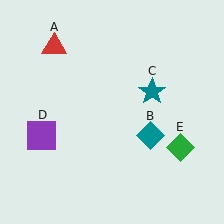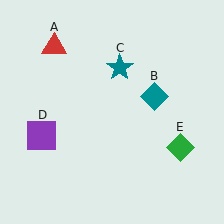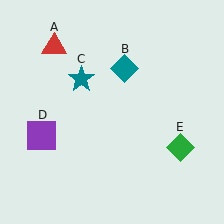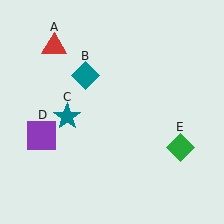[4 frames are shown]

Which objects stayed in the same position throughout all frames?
Red triangle (object A) and purple square (object D) and green diamond (object E) remained stationary.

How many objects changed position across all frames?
2 objects changed position: teal diamond (object B), teal star (object C).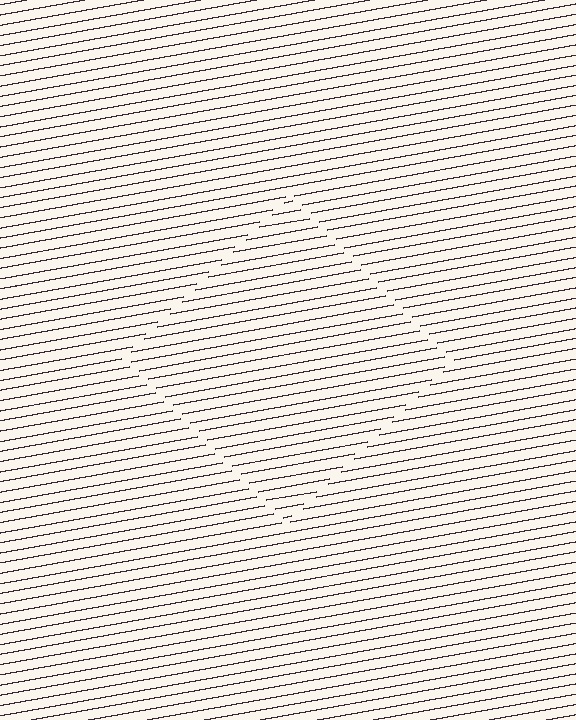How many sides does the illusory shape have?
4 sides — the line-ends trace a square.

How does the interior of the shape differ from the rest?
The interior of the shape contains the same grating, shifted by half a period — the contour is defined by the phase discontinuity where line-ends from the inner and outer gratings abut.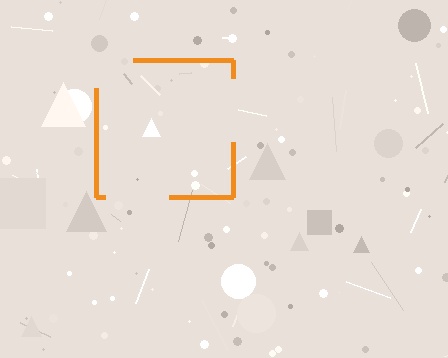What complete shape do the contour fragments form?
The contour fragments form a square.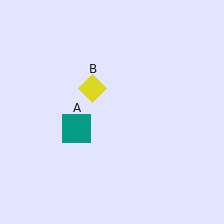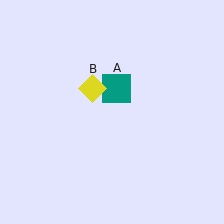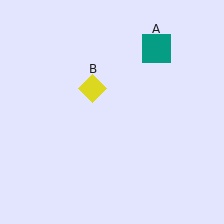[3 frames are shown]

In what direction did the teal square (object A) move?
The teal square (object A) moved up and to the right.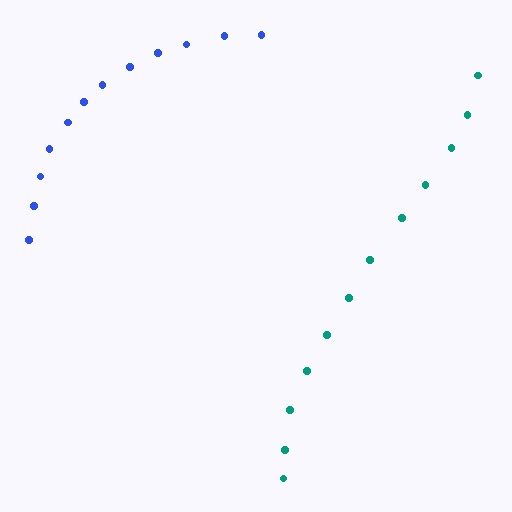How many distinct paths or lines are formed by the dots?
There are 2 distinct paths.